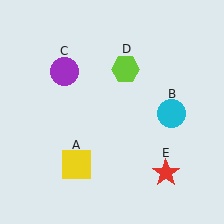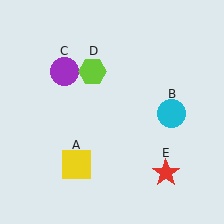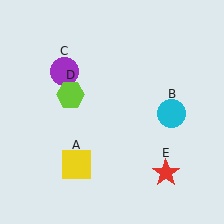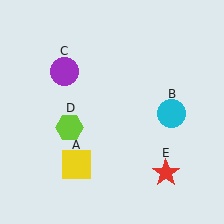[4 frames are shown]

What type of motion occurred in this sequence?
The lime hexagon (object D) rotated counterclockwise around the center of the scene.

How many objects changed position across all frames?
1 object changed position: lime hexagon (object D).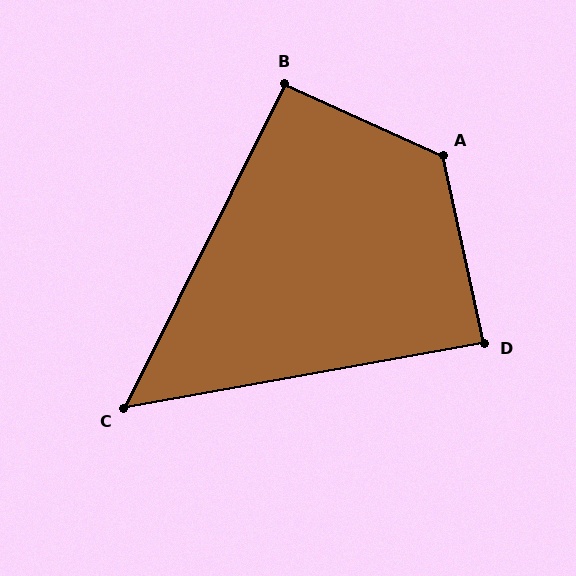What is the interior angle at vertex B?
Approximately 92 degrees (approximately right).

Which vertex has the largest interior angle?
A, at approximately 127 degrees.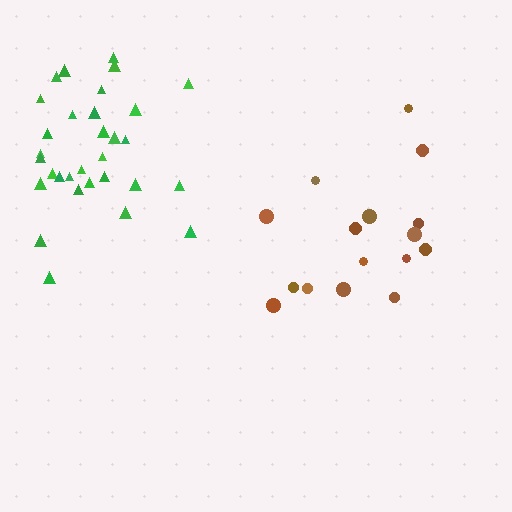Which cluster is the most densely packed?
Green.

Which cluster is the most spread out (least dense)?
Brown.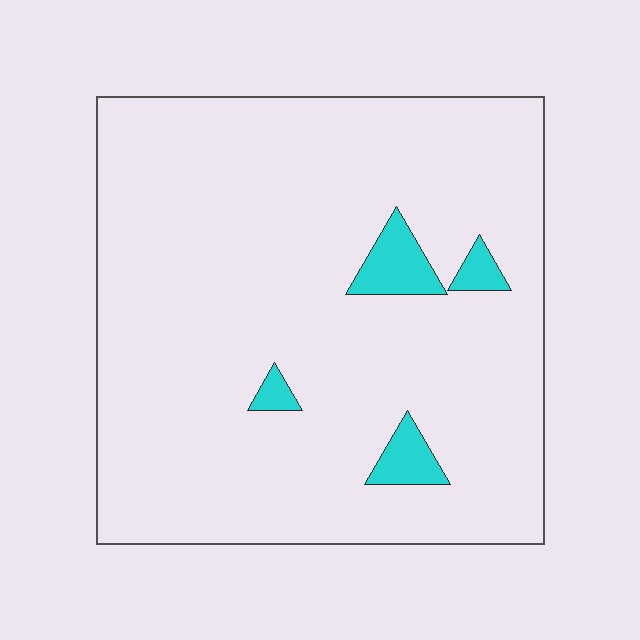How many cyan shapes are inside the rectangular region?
4.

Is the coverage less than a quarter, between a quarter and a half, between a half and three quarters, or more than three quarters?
Less than a quarter.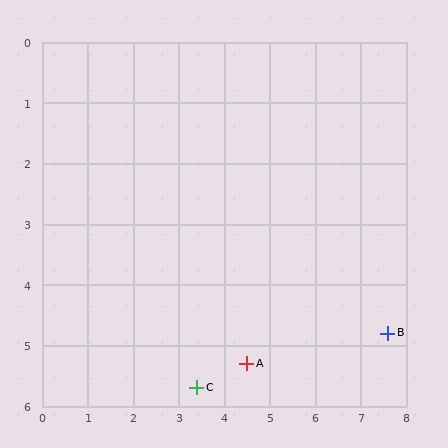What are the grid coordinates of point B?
Point B is at approximately (7.6, 4.8).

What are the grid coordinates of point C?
Point C is at approximately (3.4, 5.7).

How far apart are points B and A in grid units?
Points B and A are about 3.1 grid units apart.